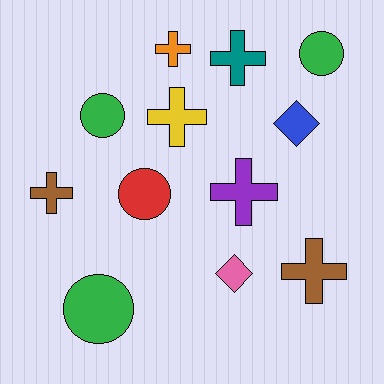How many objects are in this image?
There are 12 objects.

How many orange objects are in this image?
There is 1 orange object.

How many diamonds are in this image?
There are 2 diamonds.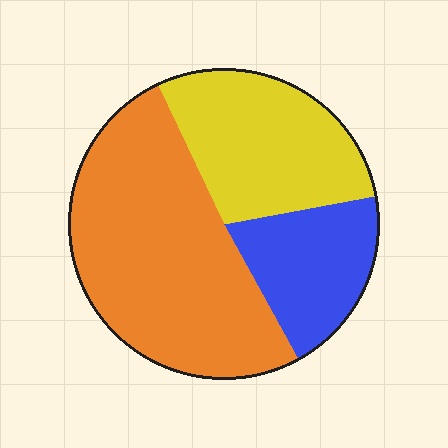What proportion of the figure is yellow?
Yellow covers about 30% of the figure.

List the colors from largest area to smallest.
From largest to smallest: orange, yellow, blue.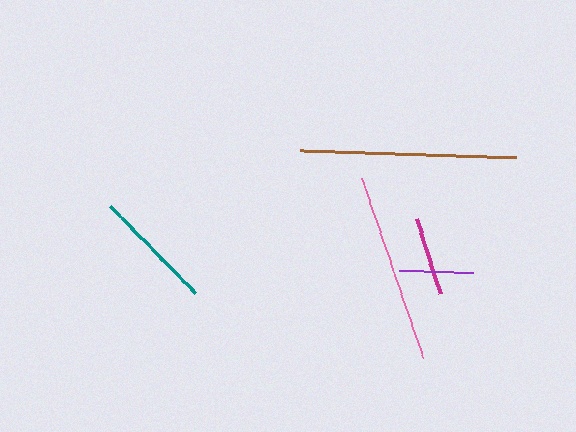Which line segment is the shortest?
The purple line is the shortest at approximately 75 pixels.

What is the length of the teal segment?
The teal segment is approximately 122 pixels long.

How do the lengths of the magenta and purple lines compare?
The magenta and purple lines are approximately the same length.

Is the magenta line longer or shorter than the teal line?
The teal line is longer than the magenta line.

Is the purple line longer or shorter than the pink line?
The pink line is longer than the purple line.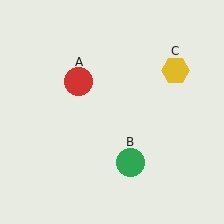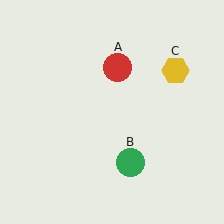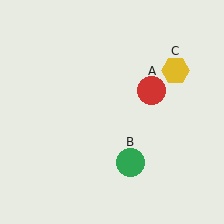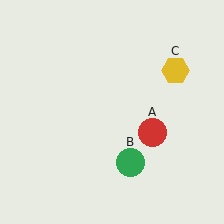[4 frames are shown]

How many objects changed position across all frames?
1 object changed position: red circle (object A).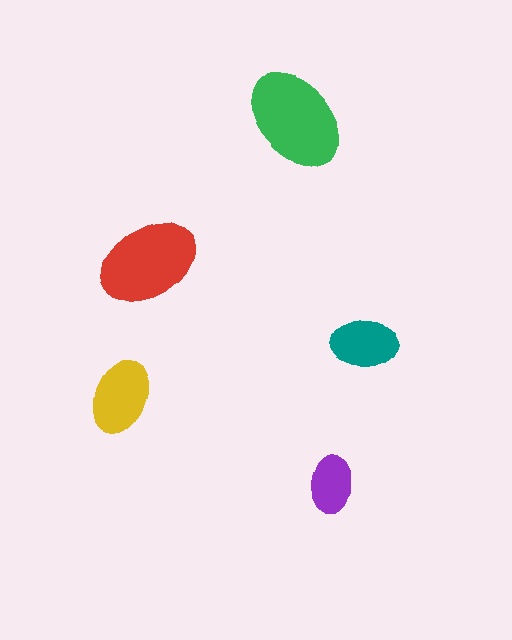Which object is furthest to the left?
The yellow ellipse is leftmost.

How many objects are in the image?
There are 5 objects in the image.